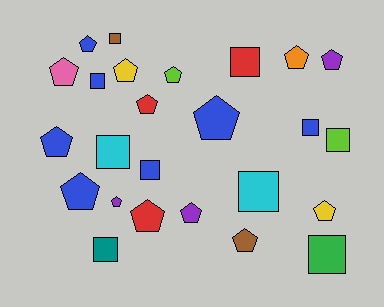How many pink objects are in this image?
There is 1 pink object.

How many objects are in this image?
There are 25 objects.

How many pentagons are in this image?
There are 15 pentagons.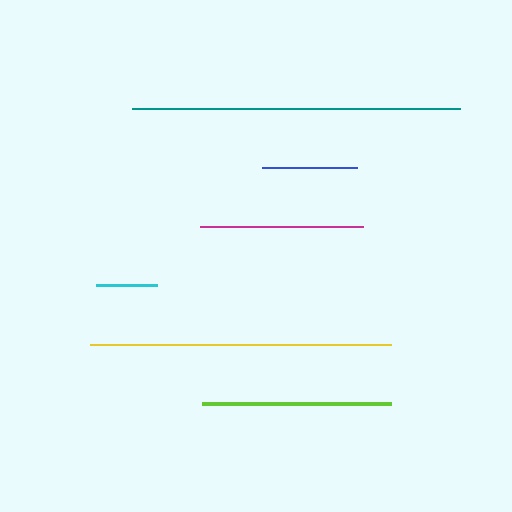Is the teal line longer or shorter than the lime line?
The teal line is longer than the lime line.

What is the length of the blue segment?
The blue segment is approximately 96 pixels long.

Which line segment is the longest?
The teal line is the longest at approximately 328 pixels.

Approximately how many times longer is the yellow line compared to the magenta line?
The yellow line is approximately 1.9 times the length of the magenta line.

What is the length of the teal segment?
The teal segment is approximately 328 pixels long.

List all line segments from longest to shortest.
From longest to shortest: teal, yellow, lime, magenta, blue, cyan.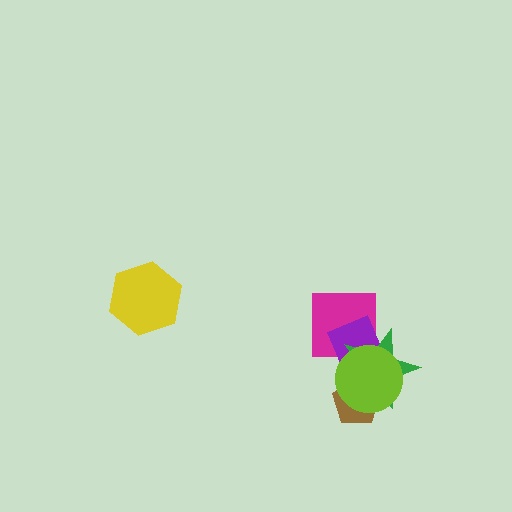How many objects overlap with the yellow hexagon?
0 objects overlap with the yellow hexagon.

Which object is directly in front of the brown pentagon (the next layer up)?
The green star is directly in front of the brown pentagon.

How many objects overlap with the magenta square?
2 objects overlap with the magenta square.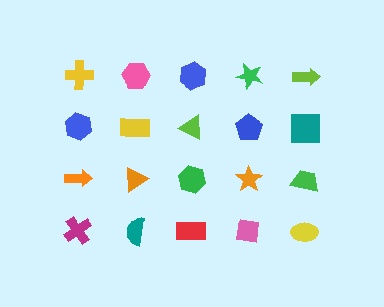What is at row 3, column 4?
An orange star.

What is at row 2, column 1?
A blue hexagon.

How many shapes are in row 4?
5 shapes.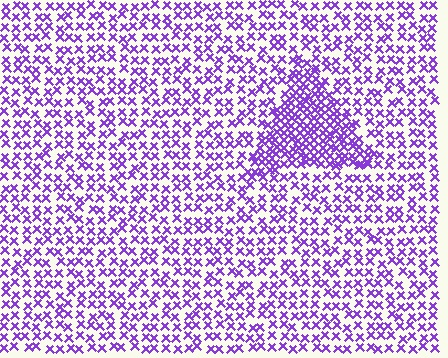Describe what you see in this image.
The image contains small purple elements arranged at two different densities. A triangle-shaped region is visible where the elements are more densely packed than the surrounding area.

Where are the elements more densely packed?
The elements are more densely packed inside the triangle boundary.